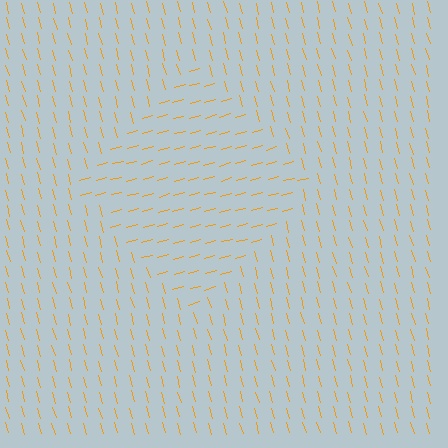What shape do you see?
I see a diamond.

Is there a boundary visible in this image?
Yes, there is a texture boundary formed by a change in line orientation.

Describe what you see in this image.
The image is filled with small orange line segments. A diamond region in the image has lines oriented differently from the surrounding lines, creating a visible texture boundary.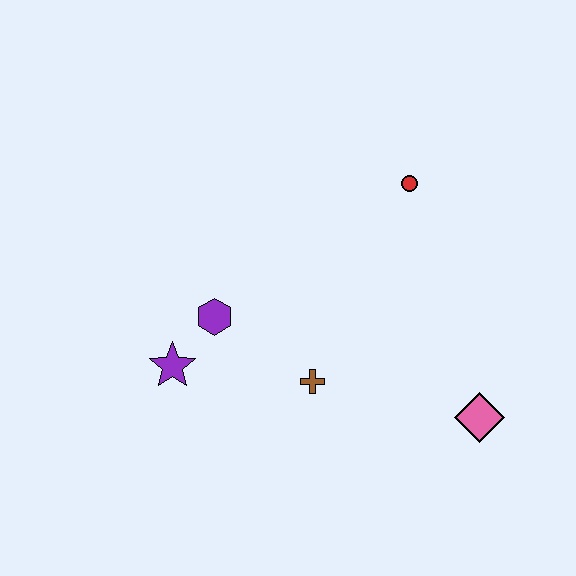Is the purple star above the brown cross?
Yes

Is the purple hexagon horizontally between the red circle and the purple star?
Yes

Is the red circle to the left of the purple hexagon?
No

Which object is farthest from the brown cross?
The red circle is farthest from the brown cross.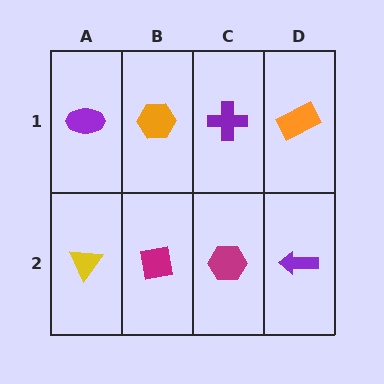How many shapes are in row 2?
4 shapes.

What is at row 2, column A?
A yellow triangle.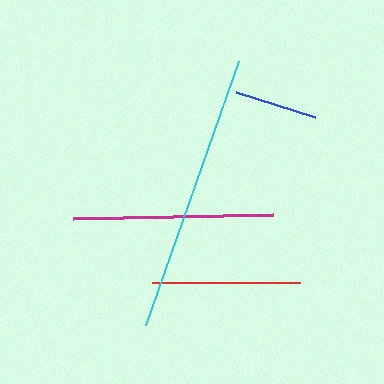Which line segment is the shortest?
The blue line is the shortest at approximately 83 pixels.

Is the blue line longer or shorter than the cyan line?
The cyan line is longer than the blue line.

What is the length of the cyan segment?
The cyan segment is approximately 279 pixels long.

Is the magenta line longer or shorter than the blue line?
The magenta line is longer than the blue line.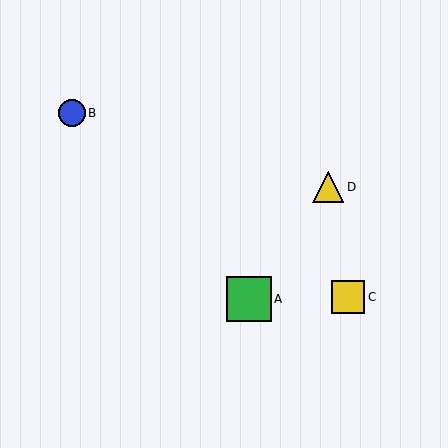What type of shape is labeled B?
Shape B is a blue circle.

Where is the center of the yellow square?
The center of the yellow square is at (348, 297).